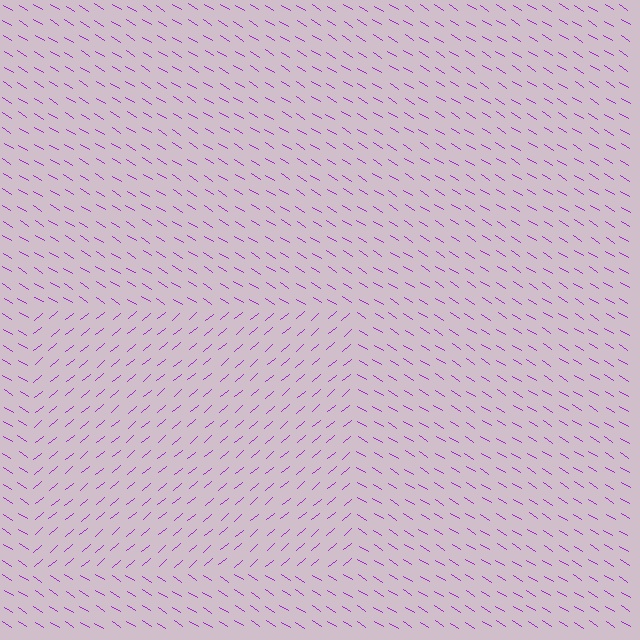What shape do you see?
I see a rectangle.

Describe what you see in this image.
The image is filled with small purple line segments. A rectangle region in the image has lines oriented differently from the surrounding lines, creating a visible texture boundary.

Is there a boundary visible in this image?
Yes, there is a texture boundary formed by a change in line orientation.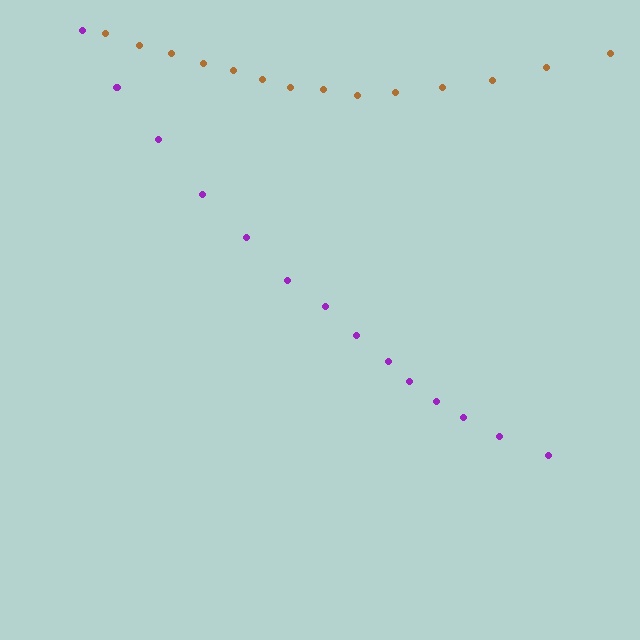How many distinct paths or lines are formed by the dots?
There are 2 distinct paths.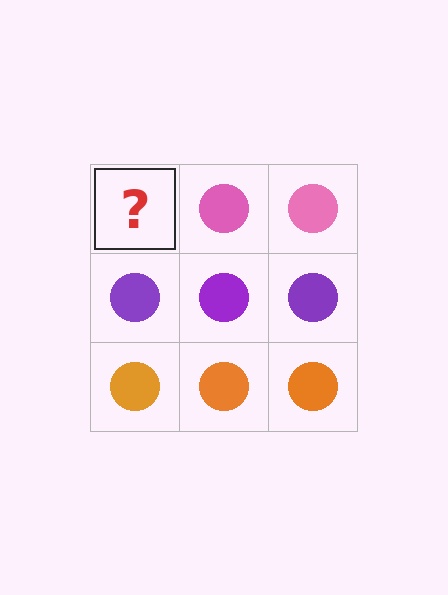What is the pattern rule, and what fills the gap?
The rule is that each row has a consistent color. The gap should be filled with a pink circle.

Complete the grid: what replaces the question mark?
The question mark should be replaced with a pink circle.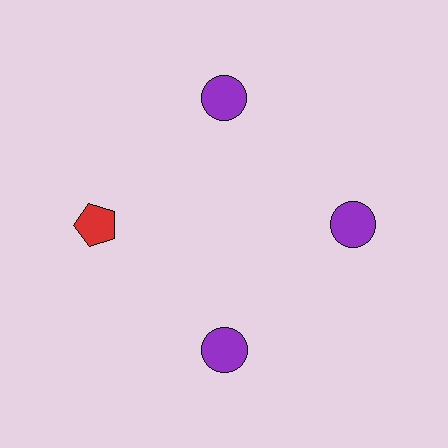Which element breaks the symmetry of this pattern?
The red pentagon at roughly the 9 o'clock position breaks the symmetry. All other shapes are purple circles.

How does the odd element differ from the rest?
It differs in both color (red instead of purple) and shape (pentagon instead of circle).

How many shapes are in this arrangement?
There are 4 shapes arranged in a ring pattern.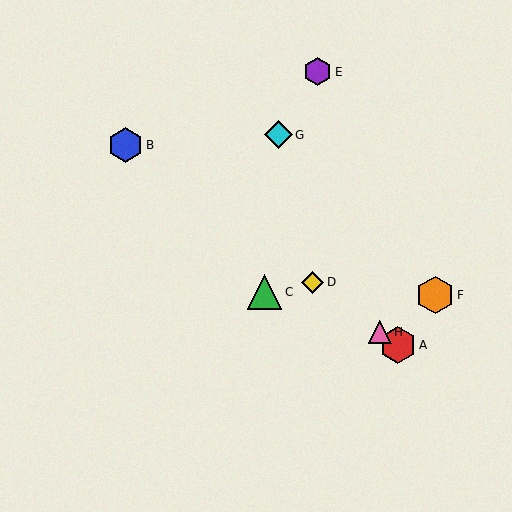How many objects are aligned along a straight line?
4 objects (A, B, D, H) are aligned along a straight line.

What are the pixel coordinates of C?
Object C is at (265, 292).